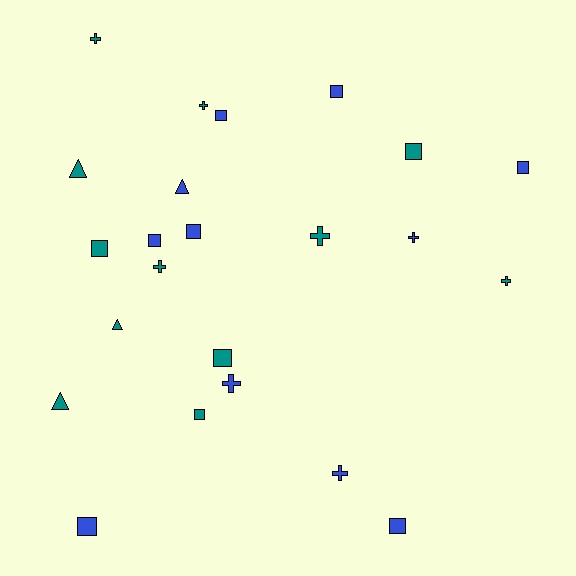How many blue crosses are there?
There are 3 blue crosses.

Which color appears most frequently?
Teal, with 12 objects.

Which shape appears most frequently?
Square, with 11 objects.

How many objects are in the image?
There are 23 objects.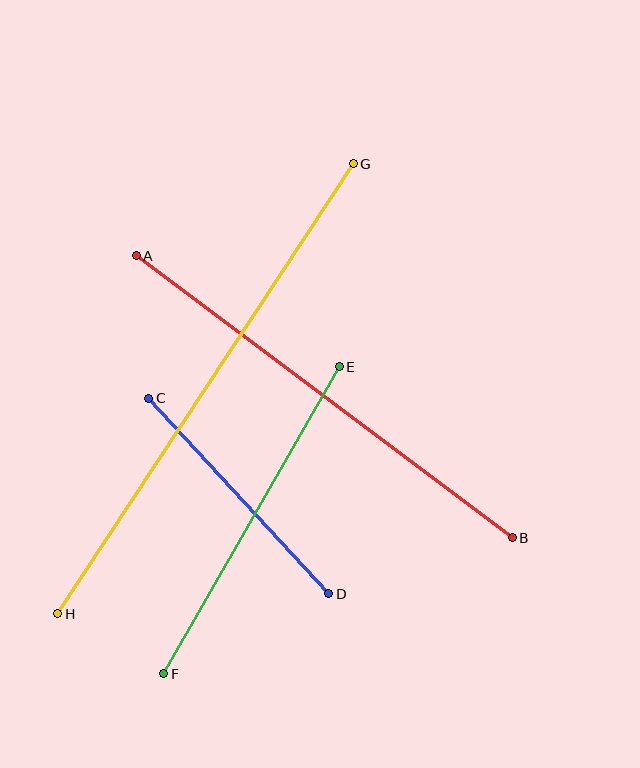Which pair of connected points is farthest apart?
Points G and H are farthest apart.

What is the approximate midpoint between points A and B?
The midpoint is at approximately (324, 397) pixels.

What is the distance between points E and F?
The distance is approximately 354 pixels.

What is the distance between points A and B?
The distance is approximately 470 pixels.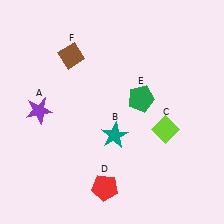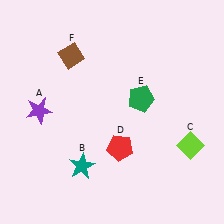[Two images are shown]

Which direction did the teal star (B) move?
The teal star (B) moved left.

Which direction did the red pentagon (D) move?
The red pentagon (D) moved up.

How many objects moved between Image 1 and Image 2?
3 objects moved between the two images.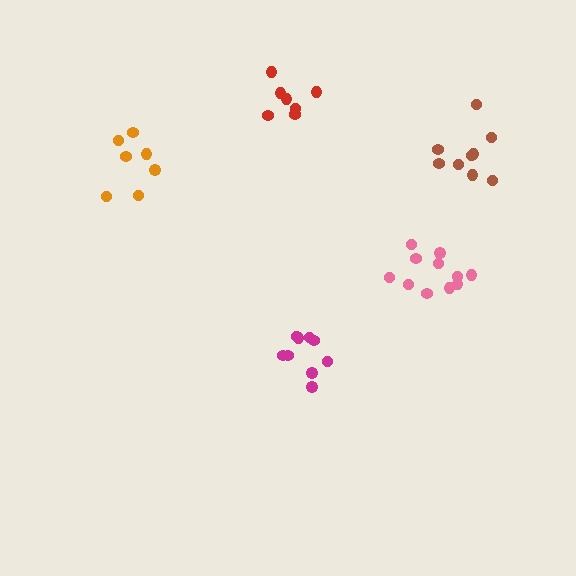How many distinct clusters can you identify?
There are 5 distinct clusters.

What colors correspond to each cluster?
The clusters are colored: magenta, orange, brown, red, pink.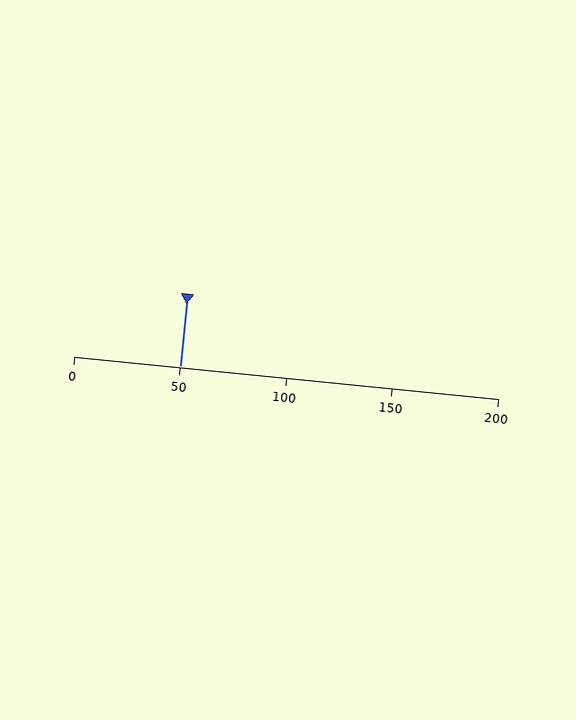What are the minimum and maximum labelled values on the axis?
The axis runs from 0 to 200.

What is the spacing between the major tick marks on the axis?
The major ticks are spaced 50 apart.